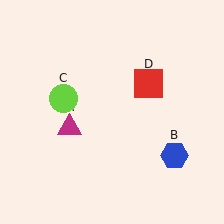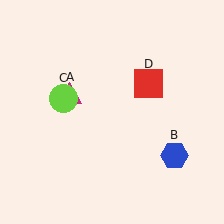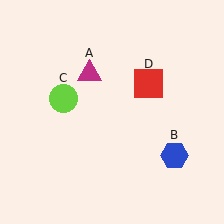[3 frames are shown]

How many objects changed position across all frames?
1 object changed position: magenta triangle (object A).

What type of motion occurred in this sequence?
The magenta triangle (object A) rotated clockwise around the center of the scene.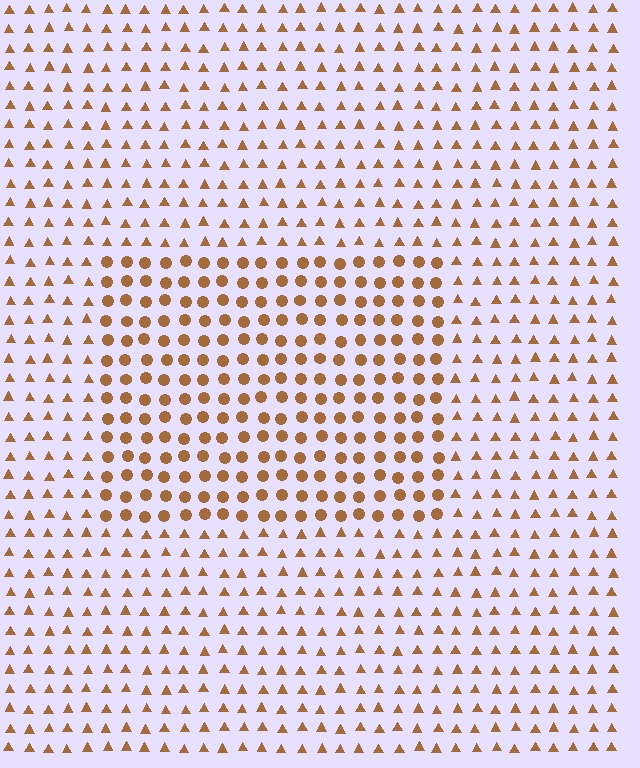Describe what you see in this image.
The image is filled with small brown elements arranged in a uniform grid. A rectangle-shaped region contains circles, while the surrounding area contains triangles. The boundary is defined purely by the change in element shape.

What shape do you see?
I see a rectangle.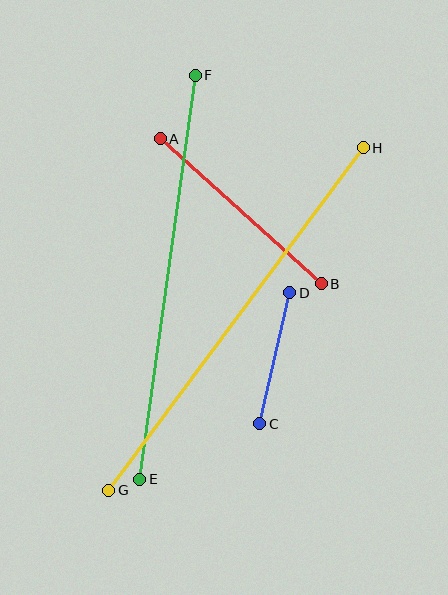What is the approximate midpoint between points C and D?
The midpoint is at approximately (275, 358) pixels.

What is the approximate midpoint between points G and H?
The midpoint is at approximately (236, 319) pixels.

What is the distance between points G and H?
The distance is approximately 427 pixels.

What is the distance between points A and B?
The distance is approximately 217 pixels.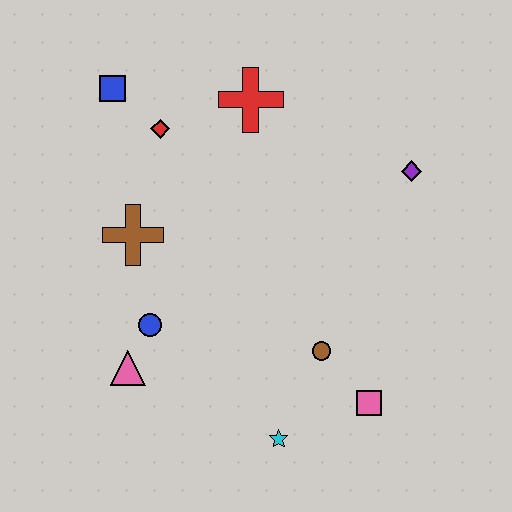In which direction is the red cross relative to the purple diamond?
The red cross is to the left of the purple diamond.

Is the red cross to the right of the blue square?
Yes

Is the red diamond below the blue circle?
No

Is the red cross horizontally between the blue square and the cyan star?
Yes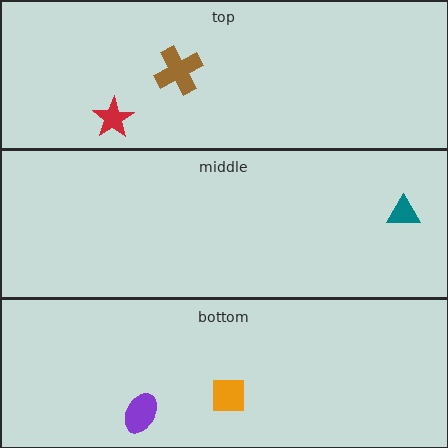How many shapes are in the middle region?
1.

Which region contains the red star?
The top region.